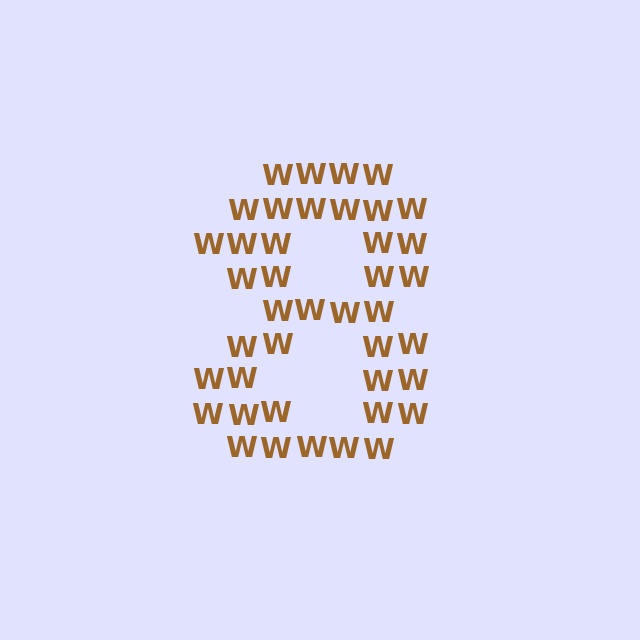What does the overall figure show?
The overall figure shows the digit 8.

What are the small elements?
The small elements are letter W's.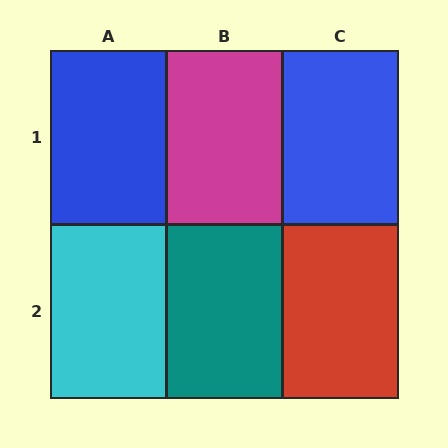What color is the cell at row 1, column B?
Magenta.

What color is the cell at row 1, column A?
Blue.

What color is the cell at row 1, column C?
Blue.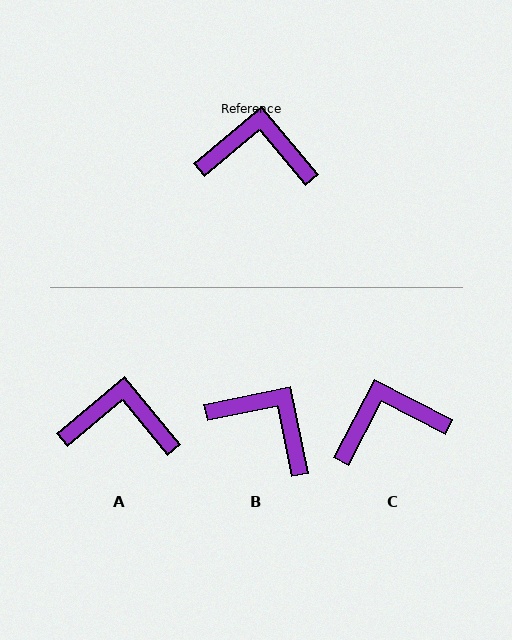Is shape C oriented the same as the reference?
No, it is off by about 23 degrees.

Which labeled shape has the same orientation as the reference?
A.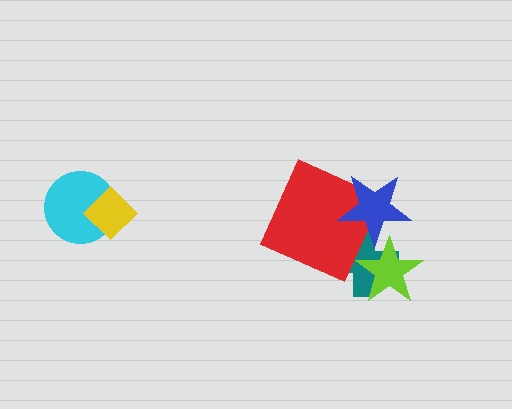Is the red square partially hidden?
Yes, it is partially covered by another shape.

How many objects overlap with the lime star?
2 objects overlap with the lime star.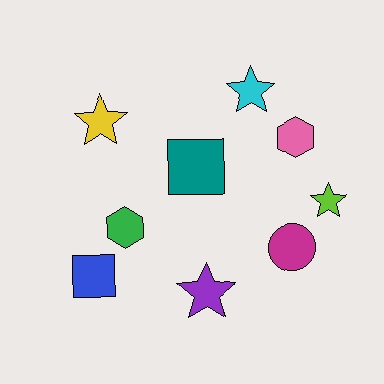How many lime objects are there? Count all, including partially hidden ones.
There is 1 lime object.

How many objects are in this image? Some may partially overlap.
There are 9 objects.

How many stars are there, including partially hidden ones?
There are 4 stars.